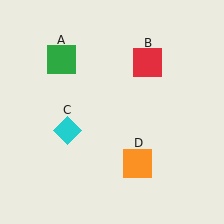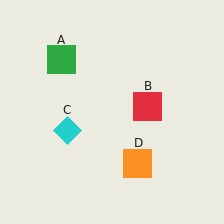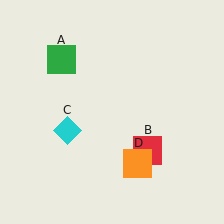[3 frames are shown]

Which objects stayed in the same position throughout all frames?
Green square (object A) and cyan diamond (object C) and orange square (object D) remained stationary.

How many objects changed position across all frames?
1 object changed position: red square (object B).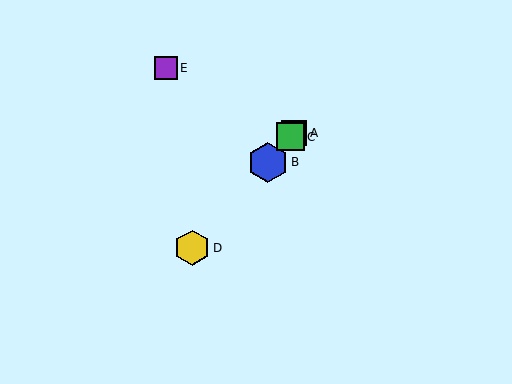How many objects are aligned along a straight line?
4 objects (A, B, C, D) are aligned along a straight line.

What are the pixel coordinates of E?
Object E is at (166, 68).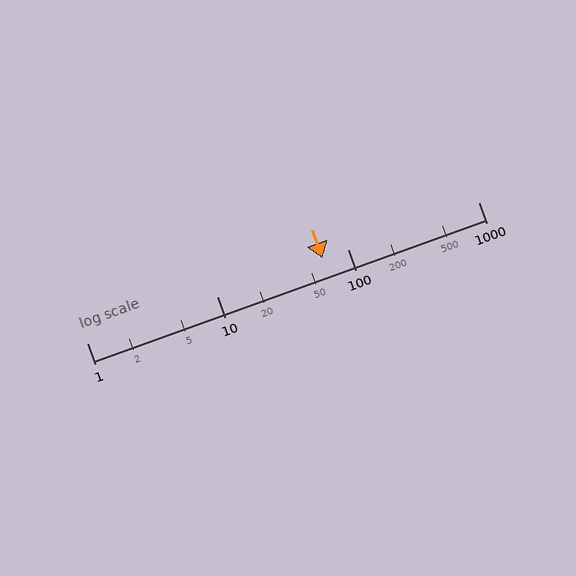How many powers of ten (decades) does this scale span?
The scale spans 3 decades, from 1 to 1000.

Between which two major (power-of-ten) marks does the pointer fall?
The pointer is between 10 and 100.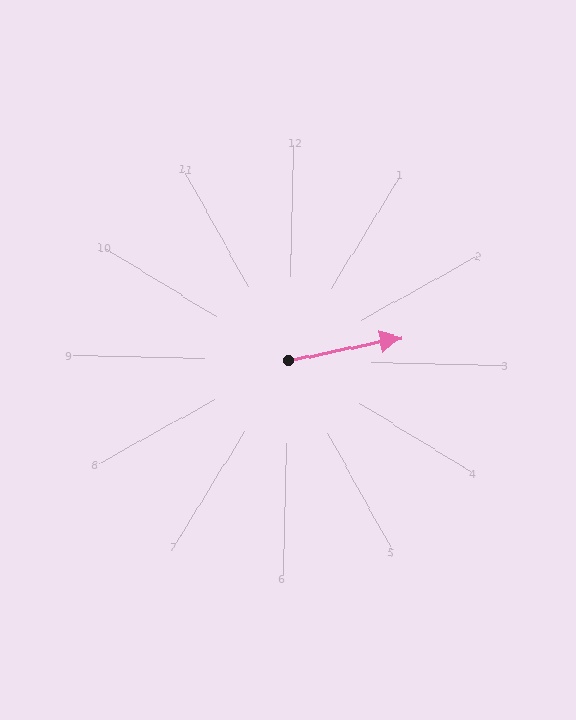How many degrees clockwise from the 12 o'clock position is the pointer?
Approximately 77 degrees.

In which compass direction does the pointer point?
East.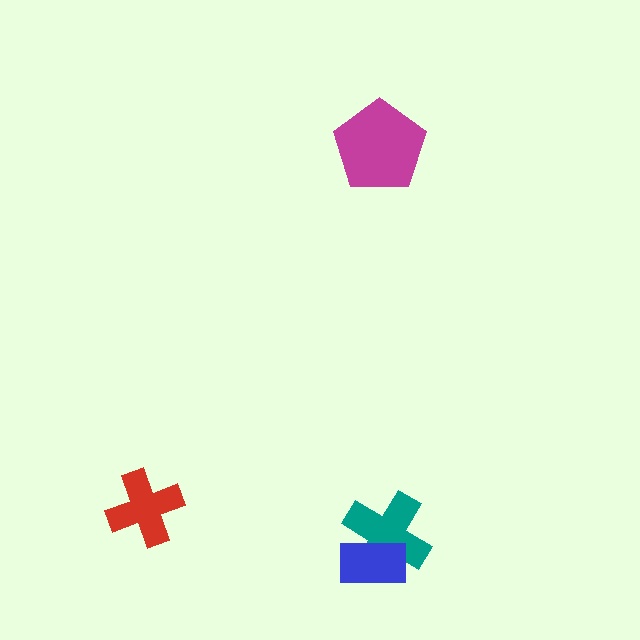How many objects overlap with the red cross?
0 objects overlap with the red cross.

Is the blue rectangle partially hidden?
No, no other shape covers it.